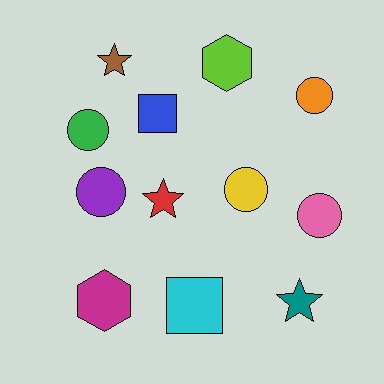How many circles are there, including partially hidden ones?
There are 5 circles.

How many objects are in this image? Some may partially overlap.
There are 12 objects.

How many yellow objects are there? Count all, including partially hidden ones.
There is 1 yellow object.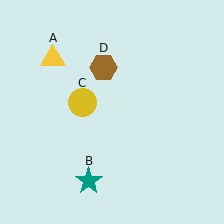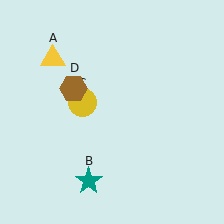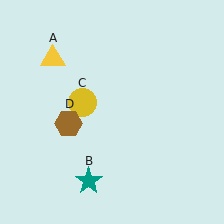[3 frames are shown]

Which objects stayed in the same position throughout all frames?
Yellow triangle (object A) and teal star (object B) and yellow circle (object C) remained stationary.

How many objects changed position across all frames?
1 object changed position: brown hexagon (object D).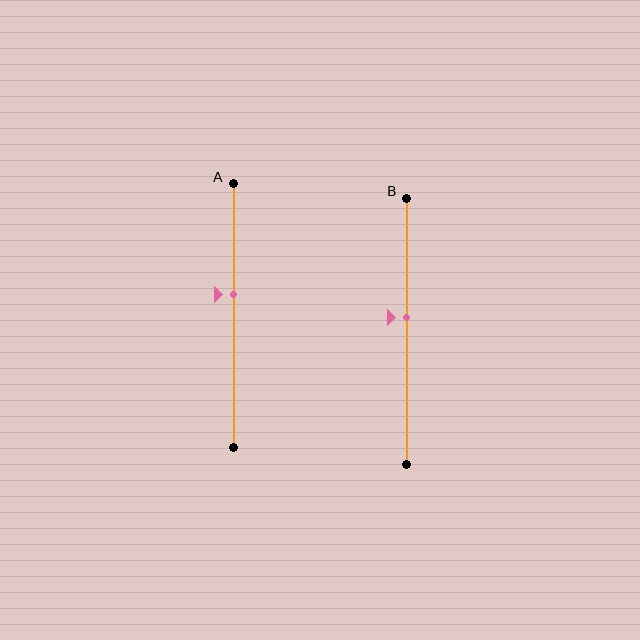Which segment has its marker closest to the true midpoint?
Segment B has its marker closest to the true midpoint.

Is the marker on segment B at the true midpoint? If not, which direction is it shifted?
No, the marker on segment B is shifted upward by about 5% of the segment length.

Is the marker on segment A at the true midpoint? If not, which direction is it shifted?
No, the marker on segment A is shifted upward by about 8% of the segment length.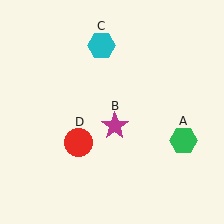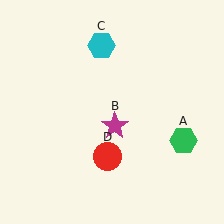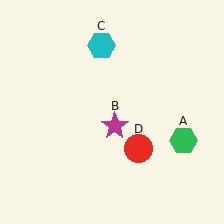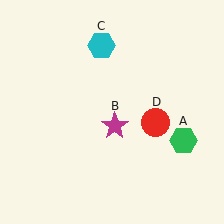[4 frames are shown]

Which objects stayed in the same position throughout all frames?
Green hexagon (object A) and magenta star (object B) and cyan hexagon (object C) remained stationary.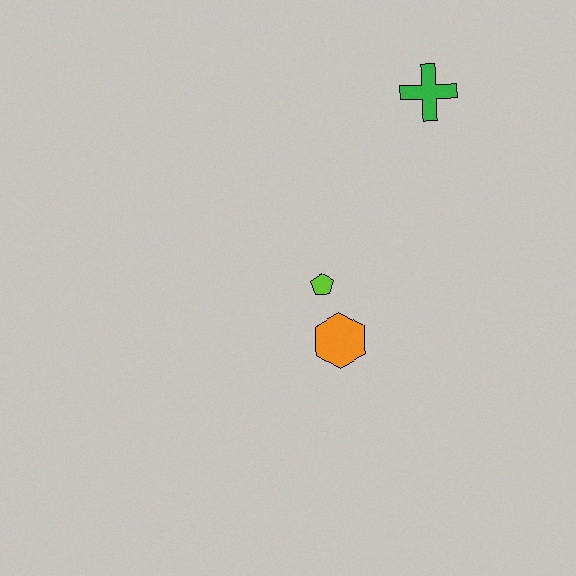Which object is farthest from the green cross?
The orange hexagon is farthest from the green cross.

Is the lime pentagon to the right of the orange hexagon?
No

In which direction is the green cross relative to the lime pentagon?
The green cross is above the lime pentagon.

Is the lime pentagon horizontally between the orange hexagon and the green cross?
No